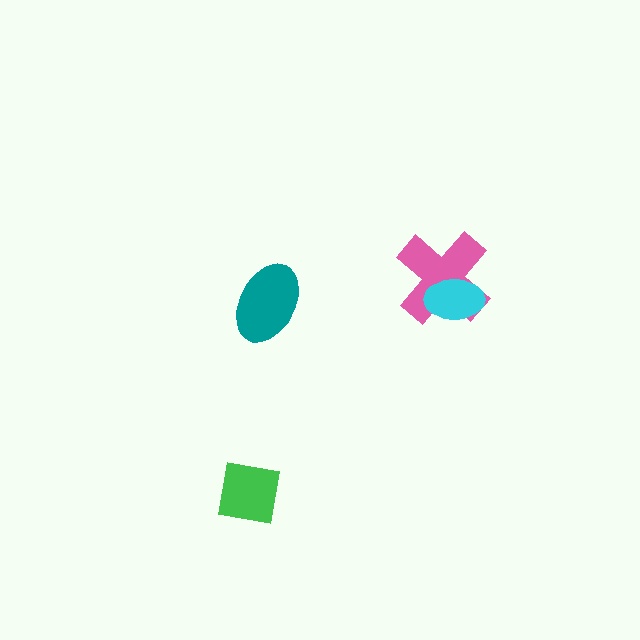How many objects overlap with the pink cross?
1 object overlaps with the pink cross.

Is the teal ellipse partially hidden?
No, no other shape covers it.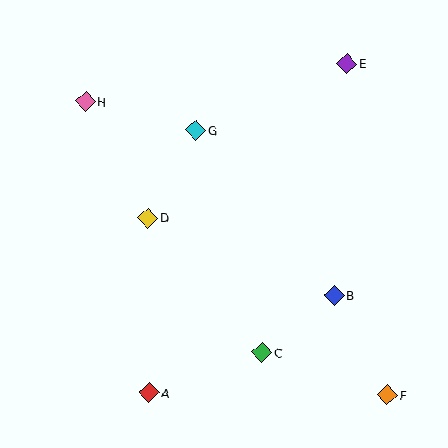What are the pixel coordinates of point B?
Point B is at (334, 295).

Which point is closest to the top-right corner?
Point E is closest to the top-right corner.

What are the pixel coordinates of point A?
Point A is at (149, 393).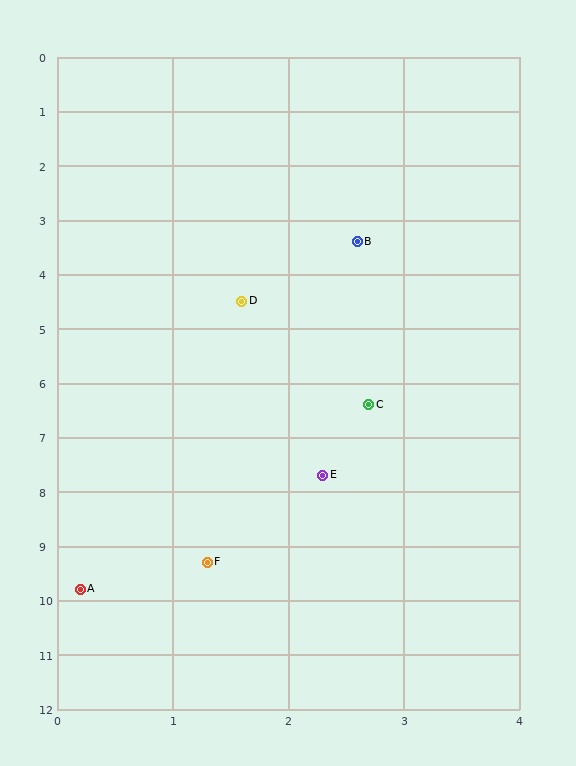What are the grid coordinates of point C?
Point C is at approximately (2.7, 6.4).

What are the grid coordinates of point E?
Point E is at approximately (2.3, 7.7).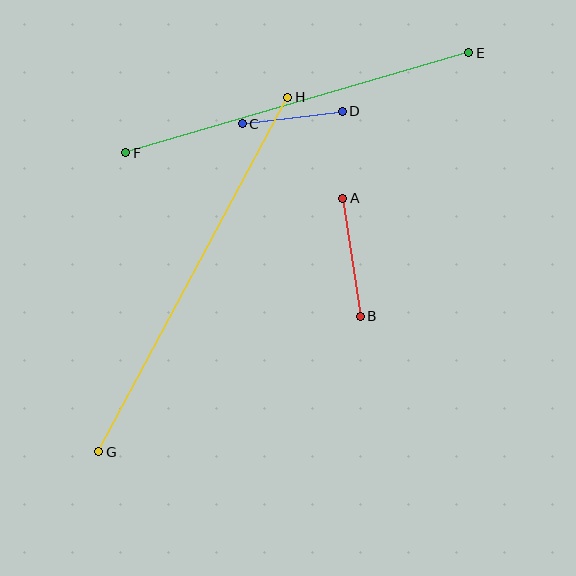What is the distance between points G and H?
The distance is approximately 402 pixels.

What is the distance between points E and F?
The distance is approximately 357 pixels.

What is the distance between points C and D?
The distance is approximately 101 pixels.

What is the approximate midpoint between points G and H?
The midpoint is at approximately (193, 274) pixels.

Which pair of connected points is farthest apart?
Points G and H are farthest apart.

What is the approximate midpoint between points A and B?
The midpoint is at approximately (351, 257) pixels.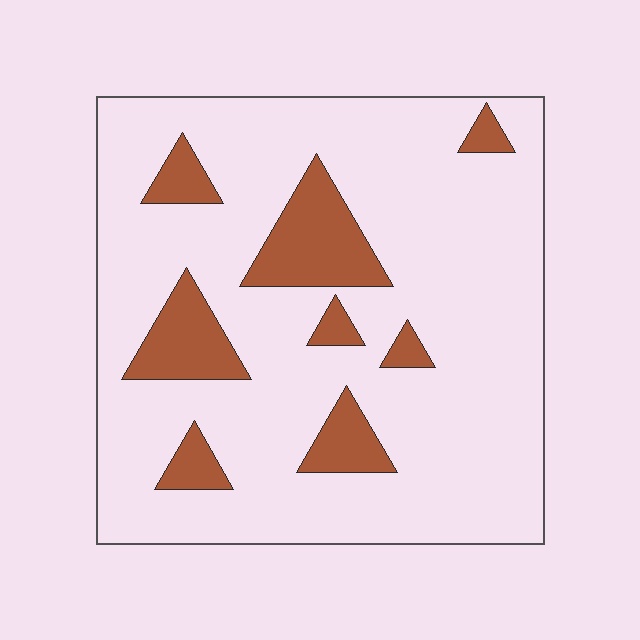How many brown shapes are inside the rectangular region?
8.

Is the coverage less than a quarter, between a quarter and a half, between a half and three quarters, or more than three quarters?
Less than a quarter.